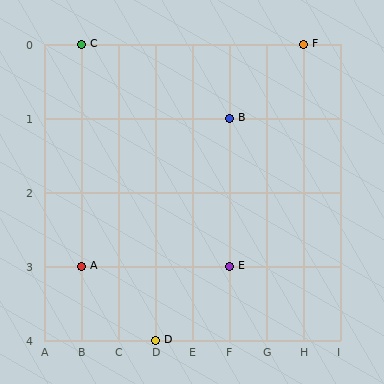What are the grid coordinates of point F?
Point F is at grid coordinates (H, 0).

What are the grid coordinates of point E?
Point E is at grid coordinates (F, 3).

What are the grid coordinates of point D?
Point D is at grid coordinates (D, 4).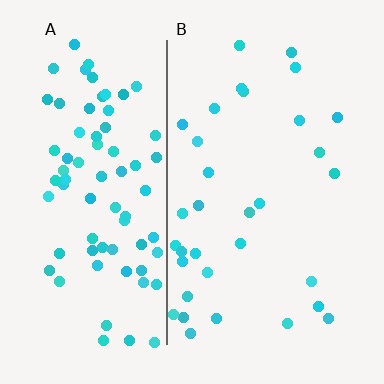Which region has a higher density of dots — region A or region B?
A (the left).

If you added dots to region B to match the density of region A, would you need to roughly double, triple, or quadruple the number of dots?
Approximately double.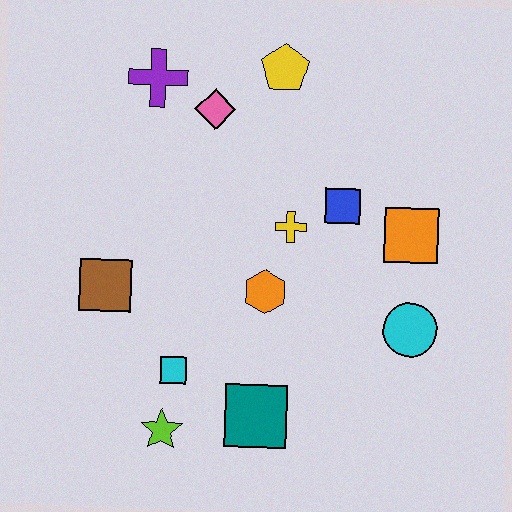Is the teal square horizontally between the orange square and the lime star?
Yes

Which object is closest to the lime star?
The cyan square is closest to the lime star.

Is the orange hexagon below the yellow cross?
Yes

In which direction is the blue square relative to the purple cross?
The blue square is to the right of the purple cross.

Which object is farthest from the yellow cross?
The lime star is farthest from the yellow cross.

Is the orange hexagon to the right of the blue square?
No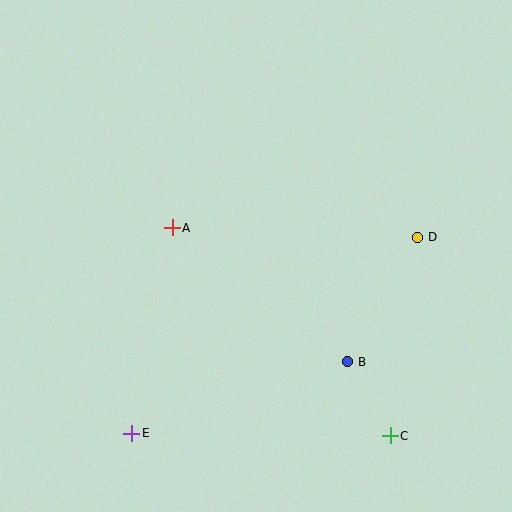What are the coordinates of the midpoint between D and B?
The midpoint between D and B is at (383, 299).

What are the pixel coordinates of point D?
Point D is at (418, 237).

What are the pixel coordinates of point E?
Point E is at (132, 433).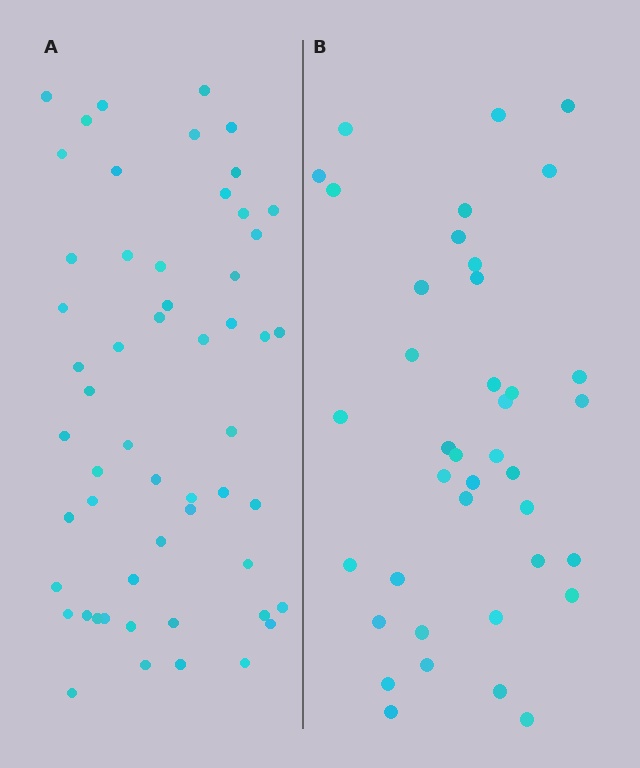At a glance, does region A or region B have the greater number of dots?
Region A (the left region) has more dots.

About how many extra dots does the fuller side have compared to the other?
Region A has approximately 15 more dots than region B.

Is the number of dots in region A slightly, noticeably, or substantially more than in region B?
Region A has noticeably more, but not dramatically so. The ratio is roughly 1.4 to 1.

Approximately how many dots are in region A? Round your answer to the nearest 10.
About 60 dots. (The exact count is 55, which rounds to 60.)